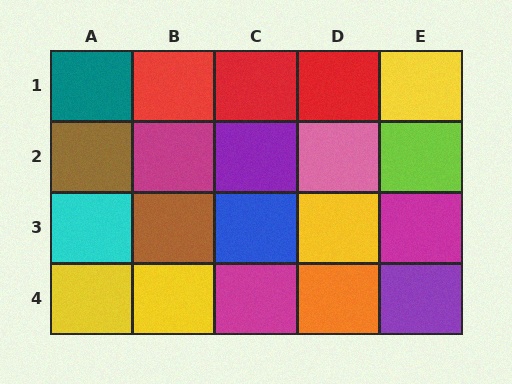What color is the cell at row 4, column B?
Yellow.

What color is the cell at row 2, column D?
Pink.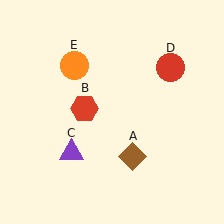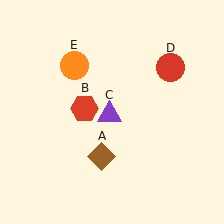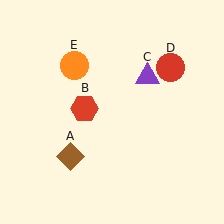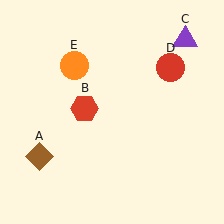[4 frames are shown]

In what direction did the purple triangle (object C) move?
The purple triangle (object C) moved up and to the right.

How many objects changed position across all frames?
2 objects changed position: brown diamond (object A), purple triangle (object C).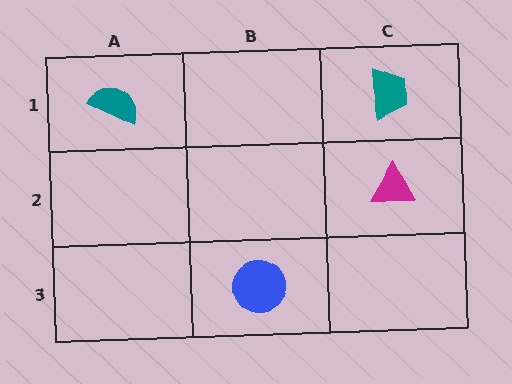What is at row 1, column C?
A teal trapezoid.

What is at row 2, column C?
A magenta triangle.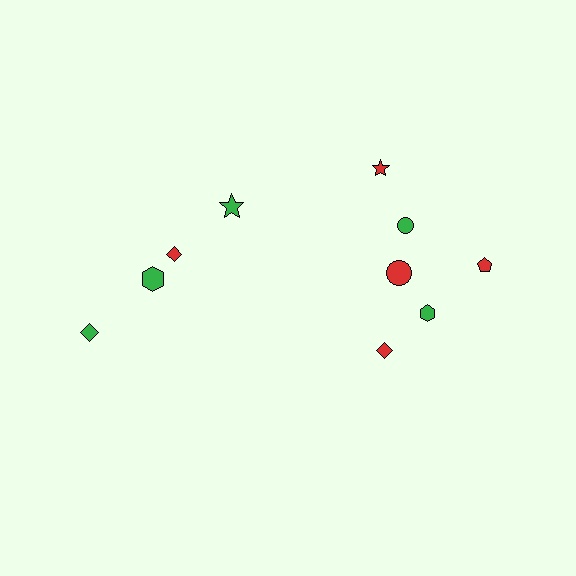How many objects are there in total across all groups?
There are 10 objects.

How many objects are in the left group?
There are 4 objects.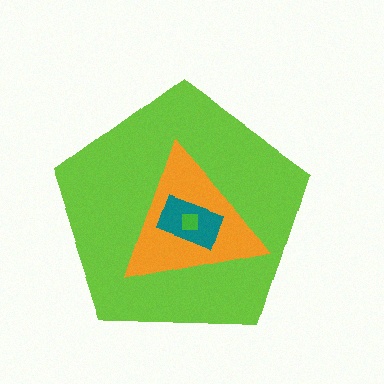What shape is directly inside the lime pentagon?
The orange triangle.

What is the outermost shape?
The lime pentagon.